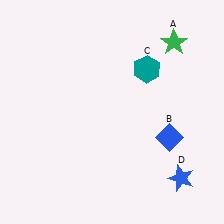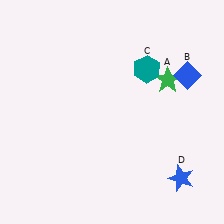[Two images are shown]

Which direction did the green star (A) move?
The green star (A) moved down.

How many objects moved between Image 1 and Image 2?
2 objects moved between the two images.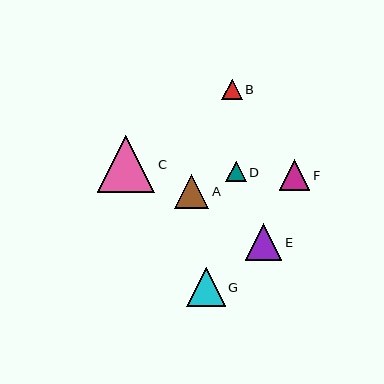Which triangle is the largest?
Triangle C is the largest with a size of approximately 58 pixels.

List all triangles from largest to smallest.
From largest to smallest: C, G, E, A, F, D, B.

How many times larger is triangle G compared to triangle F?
Triangle G is approximately 1.3 times the size of triangle F.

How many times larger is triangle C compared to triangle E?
Triangle C is approximately 1.6 times the size of triangle E.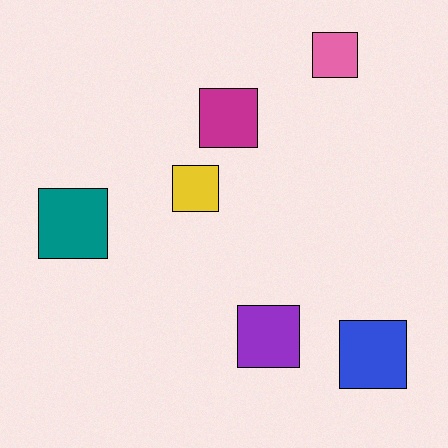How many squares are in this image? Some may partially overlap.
There are 6 squares.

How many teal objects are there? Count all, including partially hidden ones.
There is 1 teal object.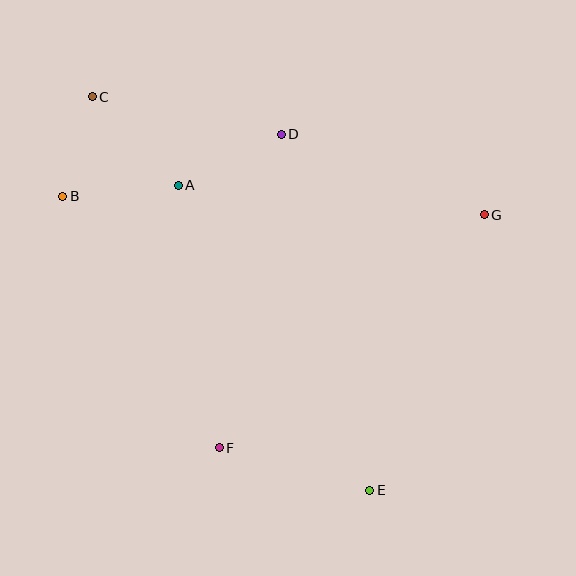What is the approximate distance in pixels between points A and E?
The distance between A and E is approximately 360 pixels.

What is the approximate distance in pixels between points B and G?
The distance between B and G is approximately 422 pixels.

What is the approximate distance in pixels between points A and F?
The distance between A and F is approximately 265 pixels.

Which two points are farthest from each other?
Points C and E are farthest from each other.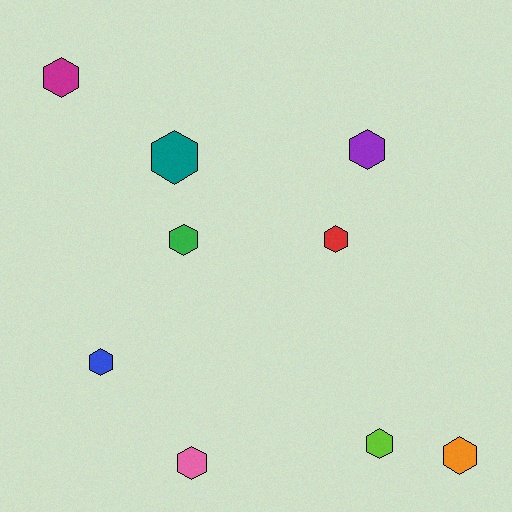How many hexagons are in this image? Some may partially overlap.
There are 9 hexagons.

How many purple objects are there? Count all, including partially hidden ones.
There is 1 purple object.